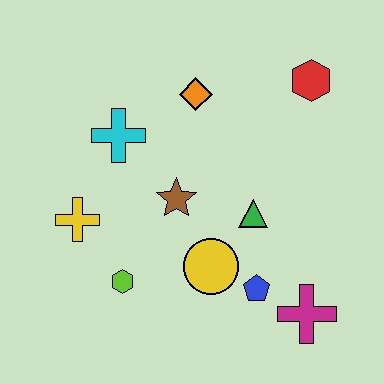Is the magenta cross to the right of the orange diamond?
Yes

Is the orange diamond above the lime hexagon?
Yes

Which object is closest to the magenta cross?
The blue pentagon is closest to the magenta cross.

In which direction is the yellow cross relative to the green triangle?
The yellow cross is to the left of the green triangle.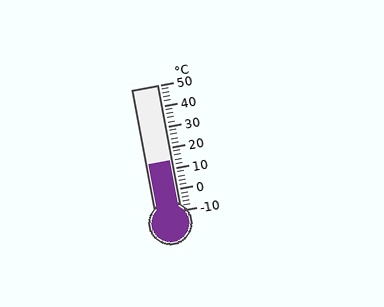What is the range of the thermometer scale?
The thermometer scale ranges from -10°C to 50°C.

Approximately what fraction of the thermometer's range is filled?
The thermometer is filled to approximately 40% of its range.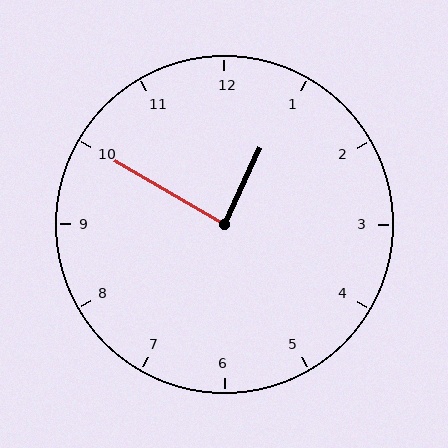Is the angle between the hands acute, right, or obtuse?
It is right.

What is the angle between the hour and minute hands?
Approximately 85 degrees.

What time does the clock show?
12:50.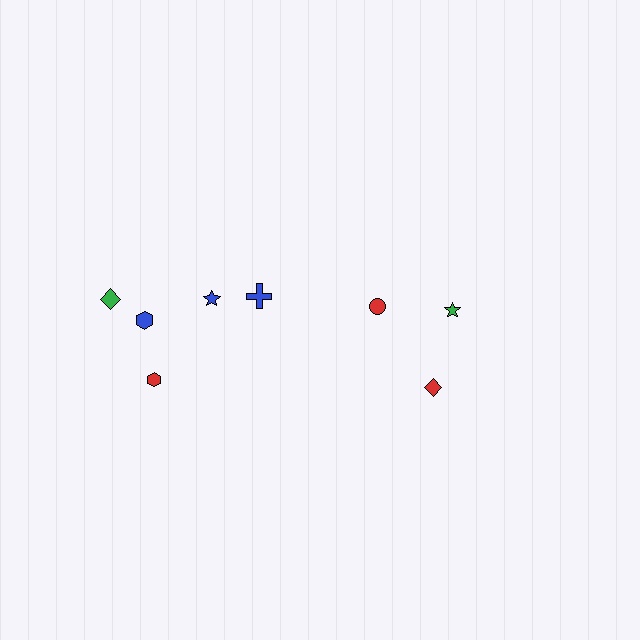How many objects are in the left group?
There are 5 objects.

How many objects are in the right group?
There are 3 objects.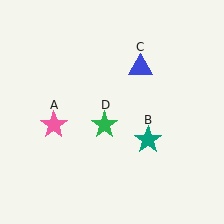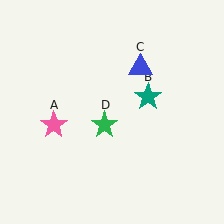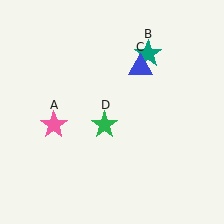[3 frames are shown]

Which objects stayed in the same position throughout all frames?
Pink star (object A) and blue triangle (object C) and green star (object D) remained stationary.